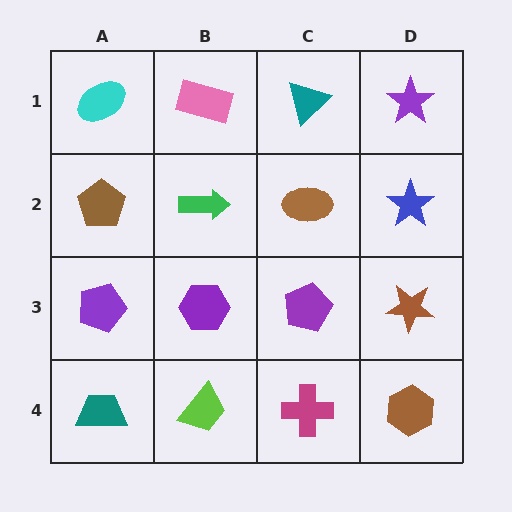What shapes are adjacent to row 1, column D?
A blue star (row 2, column D), a teal triangle (row 1, column C).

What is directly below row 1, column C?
A brown ellipse.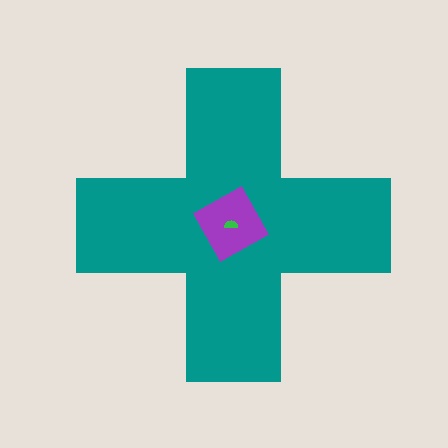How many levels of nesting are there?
3.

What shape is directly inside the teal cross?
The purple square.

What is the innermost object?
The green semicircle.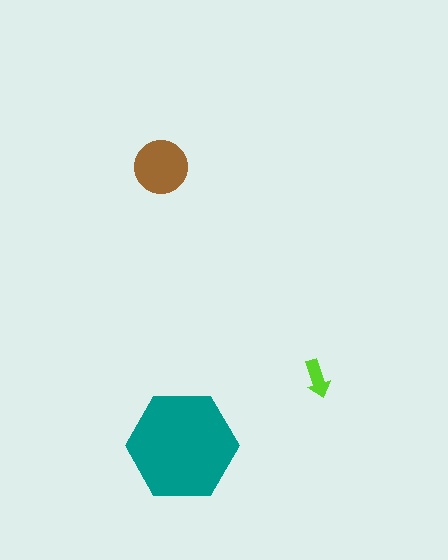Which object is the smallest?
The lime arrow.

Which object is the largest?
The teal hexagon.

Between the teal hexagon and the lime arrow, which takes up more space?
The teal hexagon.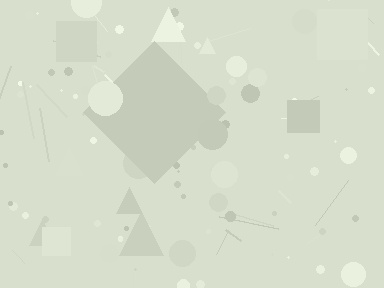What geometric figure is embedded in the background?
A diamond is embedded in the background.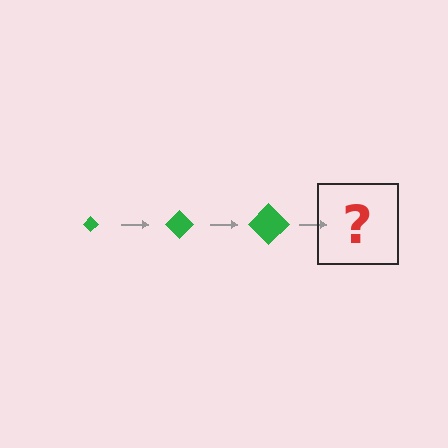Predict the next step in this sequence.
The next step is a green diamond, larger than the previous one.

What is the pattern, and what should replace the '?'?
The pattern is that the diamond gets progressively larger each step. The '?' should be a green diamond, larger than the previous one.